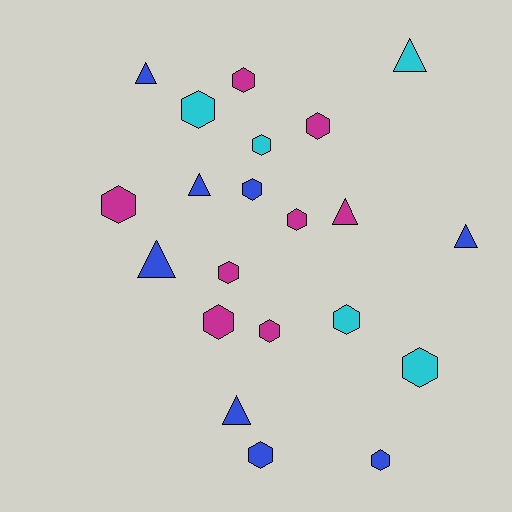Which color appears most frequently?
Magenta, with 8 objects.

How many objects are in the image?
There are 21 objects.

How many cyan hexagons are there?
There are 4 cyan hexagons.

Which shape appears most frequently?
Hexagon, with 14 objects.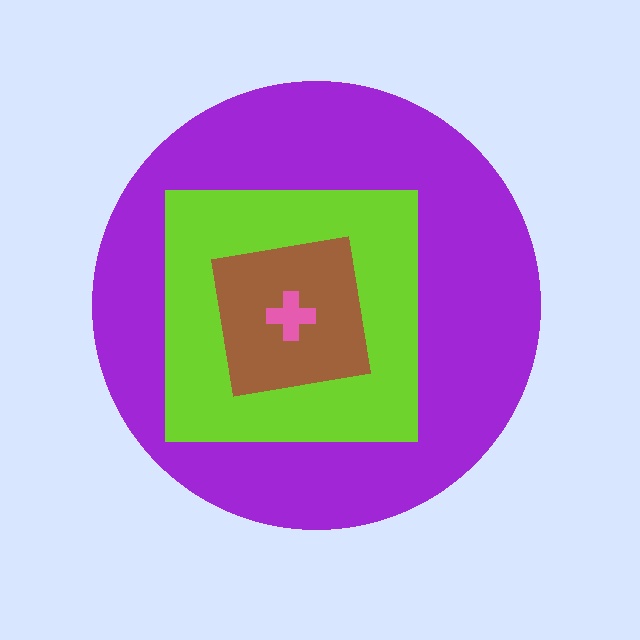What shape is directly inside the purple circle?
The lime square.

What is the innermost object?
The pink cross.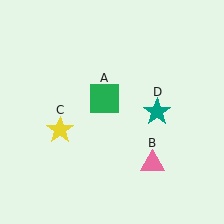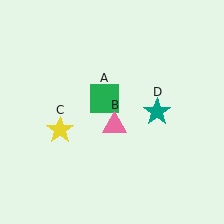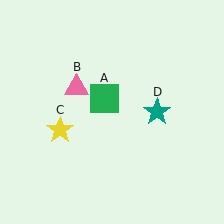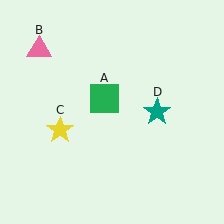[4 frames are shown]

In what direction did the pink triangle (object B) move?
The pink triangle (object B) moved up and to the left.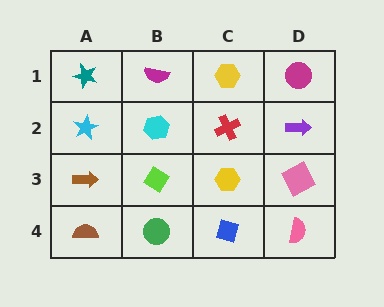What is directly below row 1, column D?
A purple arrow.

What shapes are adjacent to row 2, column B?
A magenta semicircle (row 1, column B), a lime diamond (row 3, column B), a cyan star (row 2, column A), a red cross (row 2, column C).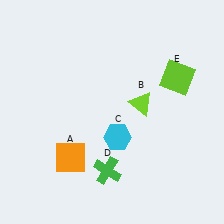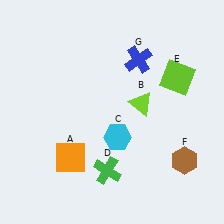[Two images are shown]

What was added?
A brown hexagon (F), a blue cross (G) were added in Image 2.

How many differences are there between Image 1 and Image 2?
There are 2 differences between the two images.